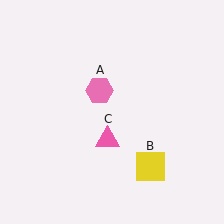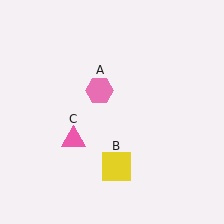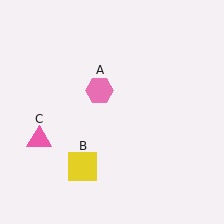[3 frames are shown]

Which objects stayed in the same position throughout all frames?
Pink hexagon (object A) remained stationary.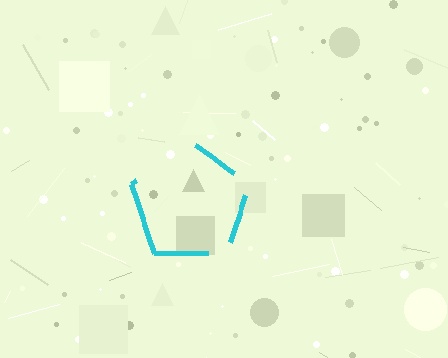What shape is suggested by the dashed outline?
The dashed outline suggests a pentagon.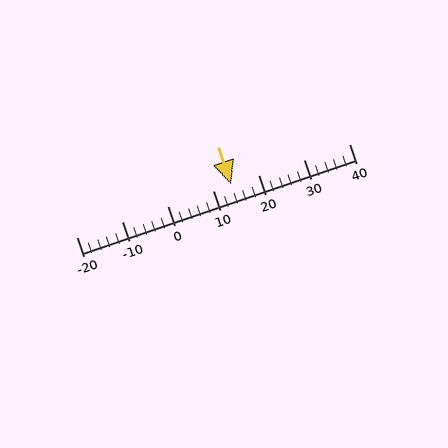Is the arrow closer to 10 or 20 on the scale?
The arrow is closer to 10.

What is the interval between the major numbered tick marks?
The major tick marks are spaced 10 units apart.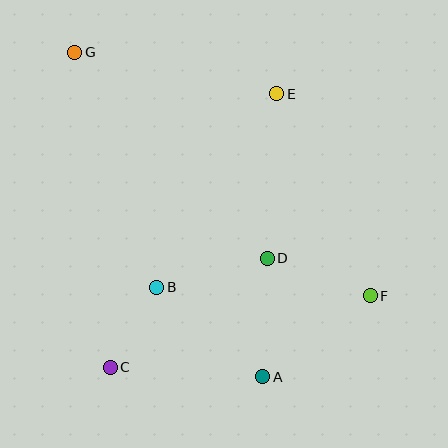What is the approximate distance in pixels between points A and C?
The distance between A and C is approximately 153 pixels.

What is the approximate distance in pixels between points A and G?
The distance between A and G is approximately 375 pixels.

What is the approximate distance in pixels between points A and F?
The distance between A and F is approximately 135 pixels.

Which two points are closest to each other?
Points B and C are closest to each other.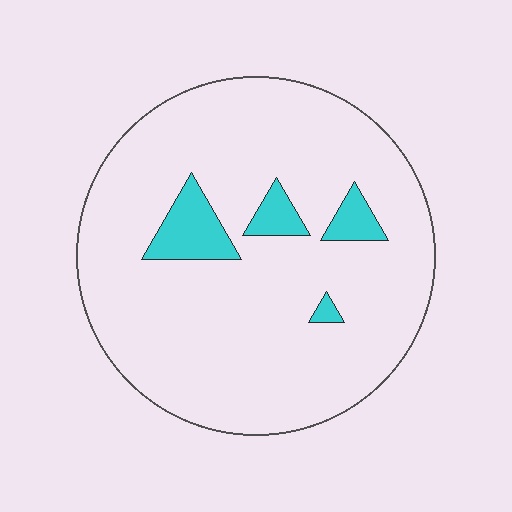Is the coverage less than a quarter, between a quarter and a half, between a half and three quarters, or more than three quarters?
Less than a quarter.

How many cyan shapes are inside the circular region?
4.